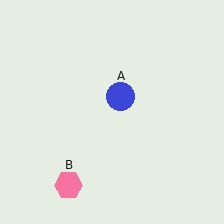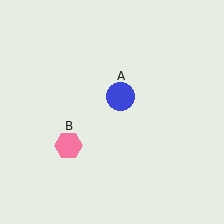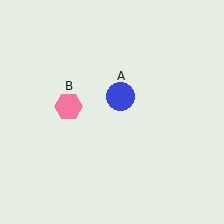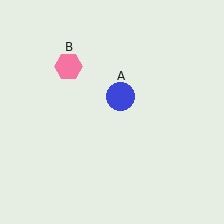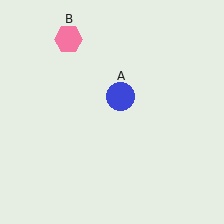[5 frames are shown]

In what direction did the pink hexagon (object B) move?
The pink hexagon (object B) moved up.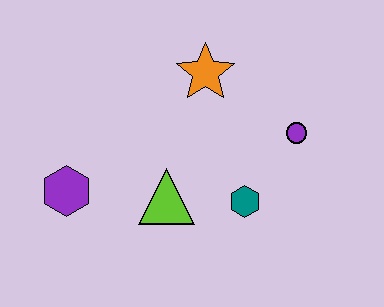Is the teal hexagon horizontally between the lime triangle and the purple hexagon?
No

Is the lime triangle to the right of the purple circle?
No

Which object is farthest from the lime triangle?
The purple circle is farthest from the lime triangle.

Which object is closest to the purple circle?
The teal hexagon is closest to the purple circle.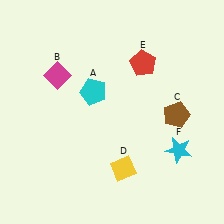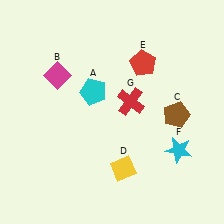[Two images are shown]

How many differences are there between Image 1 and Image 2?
There is 1 difference between the two images.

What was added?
A red cross (G) was added in Image 2.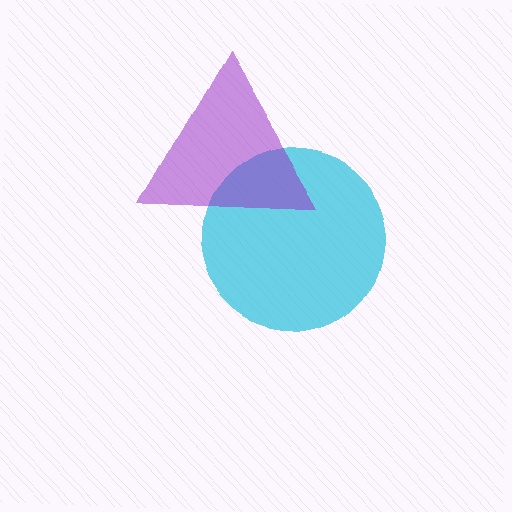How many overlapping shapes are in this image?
There are 2 overlapping shapes in the image.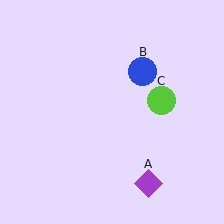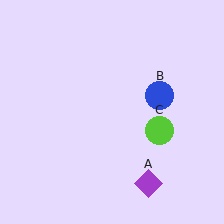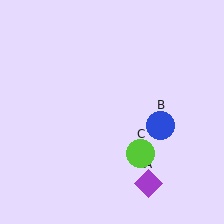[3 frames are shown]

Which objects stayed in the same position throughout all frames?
Purple diamond (object A) remained stationary.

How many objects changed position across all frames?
2 objects changed position: blue circle (object B), lime circle (object C).